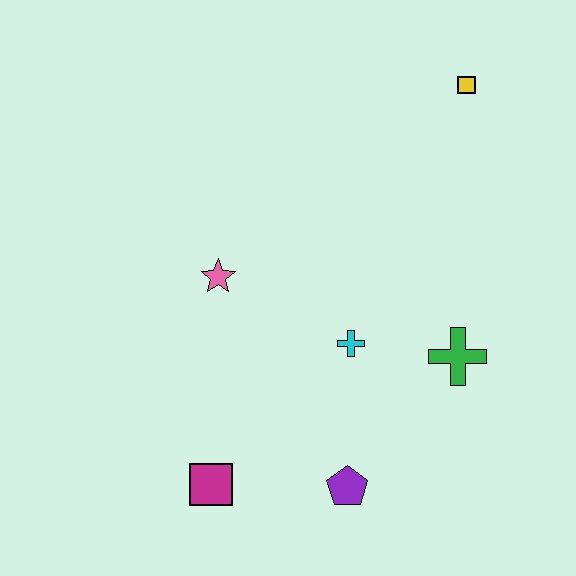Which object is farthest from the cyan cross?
The yellow square is farthest from the cyan cross.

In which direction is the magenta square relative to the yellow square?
The magenta square is below the yellow square.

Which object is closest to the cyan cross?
The green cross is closest to the cyan cross.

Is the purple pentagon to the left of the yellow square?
Yes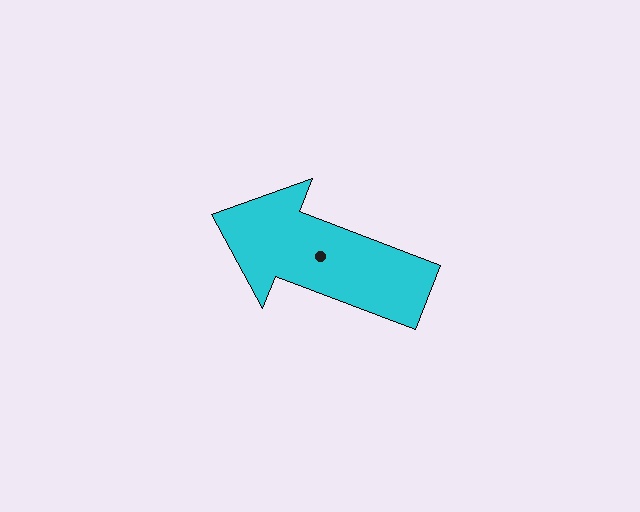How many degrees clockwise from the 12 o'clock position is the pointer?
Approximately 291 degrees.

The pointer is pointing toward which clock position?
Roughly 10 o'clock.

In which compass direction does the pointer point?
West.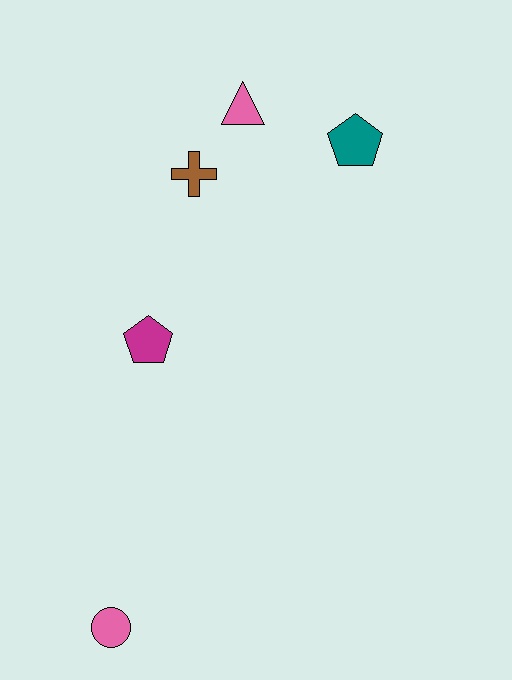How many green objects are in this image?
There are no green objects.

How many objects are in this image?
There are 5 objects.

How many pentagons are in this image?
There are 2 pentagons.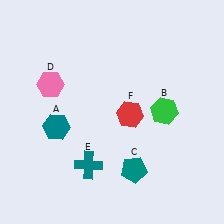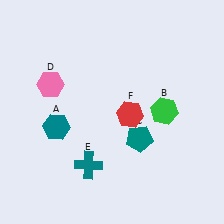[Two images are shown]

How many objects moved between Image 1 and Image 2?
1 object moved between the two images.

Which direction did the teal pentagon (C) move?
The teal pentagon (C) moved up.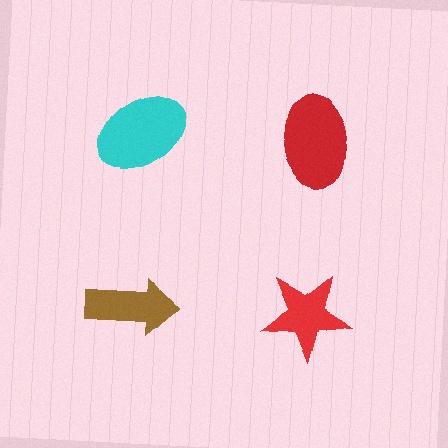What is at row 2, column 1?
A brown arrow.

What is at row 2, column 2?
A red star.